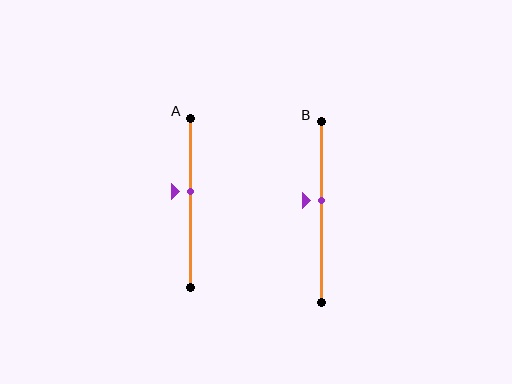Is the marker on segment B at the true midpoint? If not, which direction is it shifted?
No, the marker on segment B is shifted upward by about 7% of the segment length.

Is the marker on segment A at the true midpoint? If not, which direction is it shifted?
No, the marker on segment A is shifted upward by about 6% of the segment length.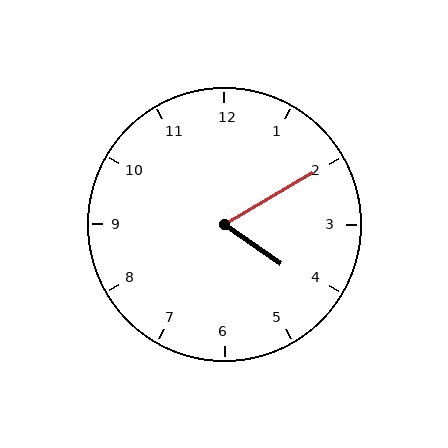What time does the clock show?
4:10.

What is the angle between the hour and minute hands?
Approximately 65 degrees.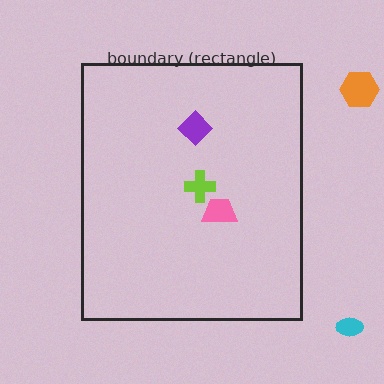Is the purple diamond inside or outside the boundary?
Inside.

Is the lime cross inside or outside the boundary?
Inside.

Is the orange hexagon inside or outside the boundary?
Outside.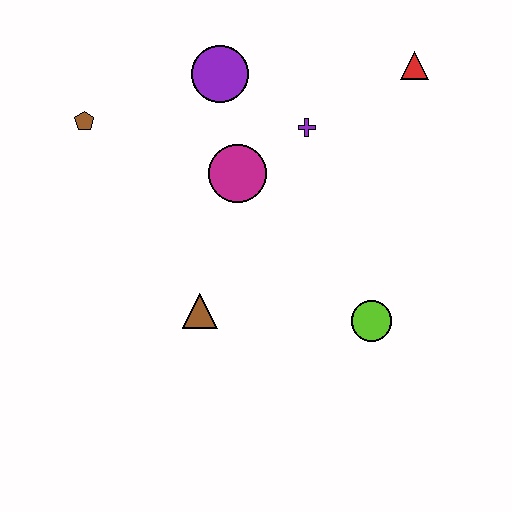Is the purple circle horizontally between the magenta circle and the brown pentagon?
Yes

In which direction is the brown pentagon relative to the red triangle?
The brown pentagon is to the left of the red triangle.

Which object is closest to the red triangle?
The purple cross is closest to the red triangle.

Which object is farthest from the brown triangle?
The red triangle is farthest from the brown triangle.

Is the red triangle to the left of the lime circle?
No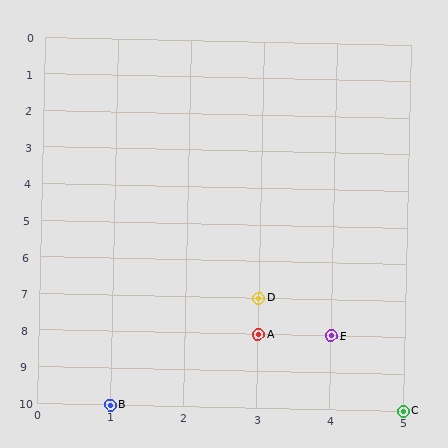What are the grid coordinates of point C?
Point C is at grid coordinates (5, 10).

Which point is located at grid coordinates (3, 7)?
Point D is at (3, 7).